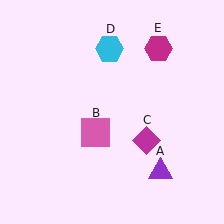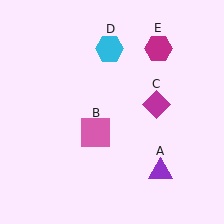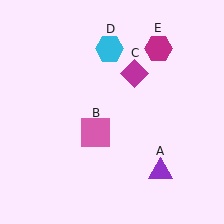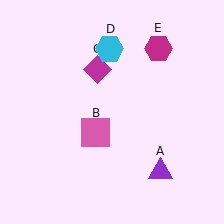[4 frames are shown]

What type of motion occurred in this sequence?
The magenta diamond (object C) rotated counterclockwise around the center of the scene.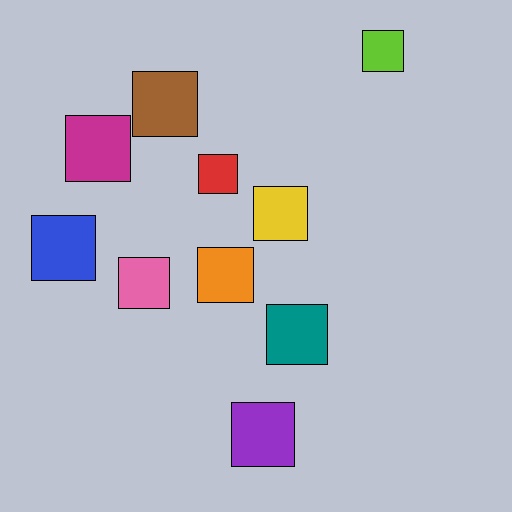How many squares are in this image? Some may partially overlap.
There are 10 squares.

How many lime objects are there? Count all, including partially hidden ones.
There is 1 lime object.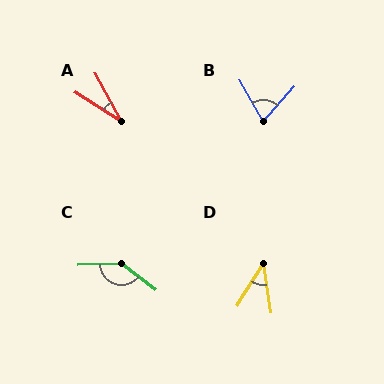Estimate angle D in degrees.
Approximately 41 degrees.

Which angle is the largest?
C, at approximately 140 degrees.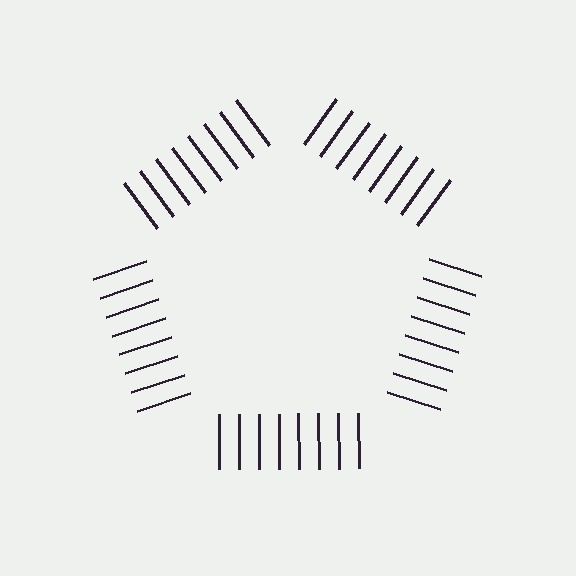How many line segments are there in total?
40 — 8 along each of the 5 edges.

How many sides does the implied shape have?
5 sides — the line-ends trace a pentagon.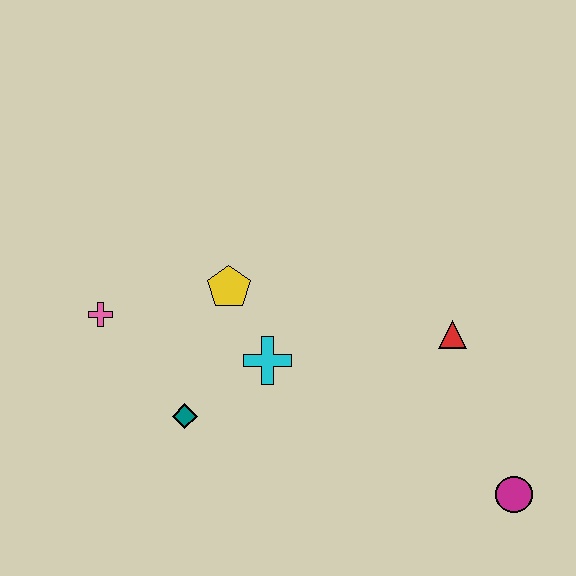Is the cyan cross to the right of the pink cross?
Yes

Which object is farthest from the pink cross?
The magenta circle is farthest from the pink cross.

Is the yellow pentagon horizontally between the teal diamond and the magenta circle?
Yes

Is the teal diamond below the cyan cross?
Yes